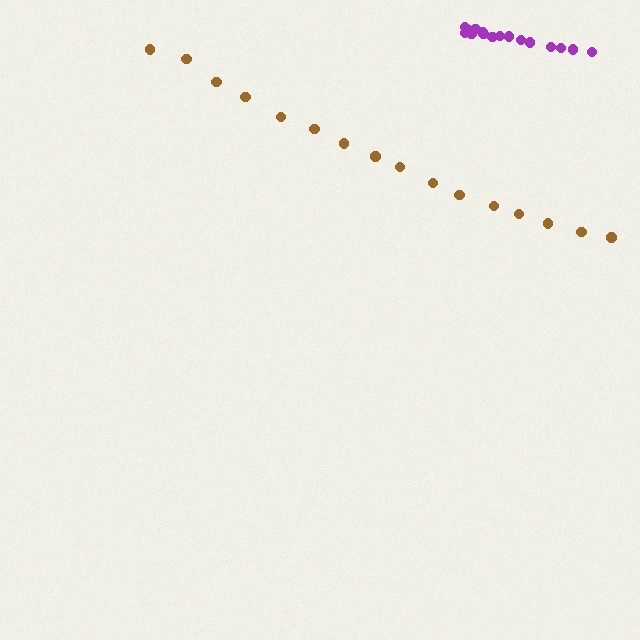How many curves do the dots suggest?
There are 2 distinct paths.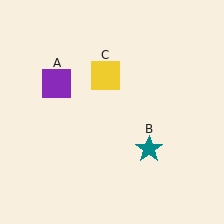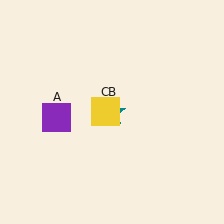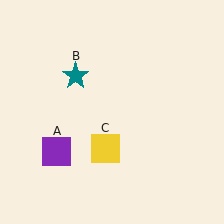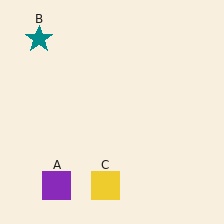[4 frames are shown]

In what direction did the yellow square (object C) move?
The yellow square (object C) moved down.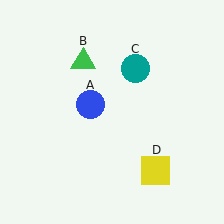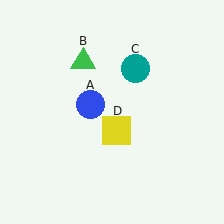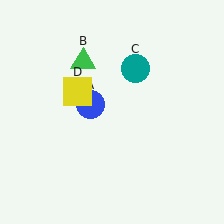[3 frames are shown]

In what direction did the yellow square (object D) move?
The yellow square (object D) moved up and to the left.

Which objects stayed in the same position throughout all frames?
Blue circle (object A) and green triangle (object B) and teal circle (object C) remained stationary.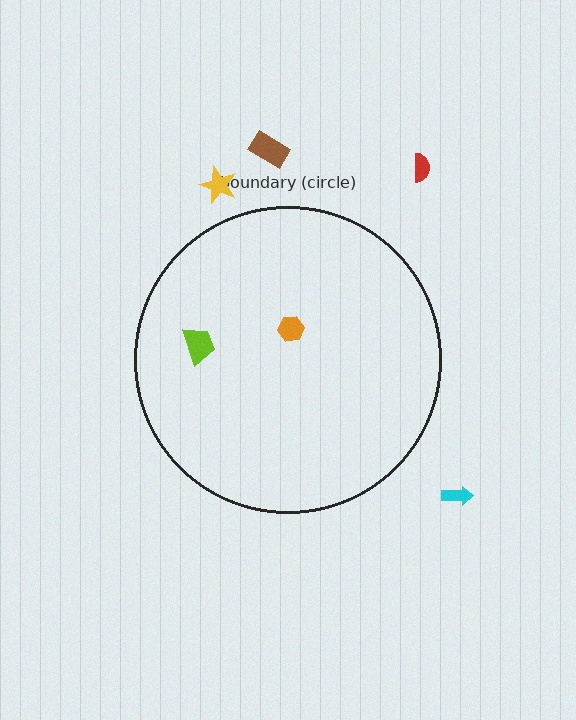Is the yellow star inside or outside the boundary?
Outside.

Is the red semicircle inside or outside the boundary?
Outside.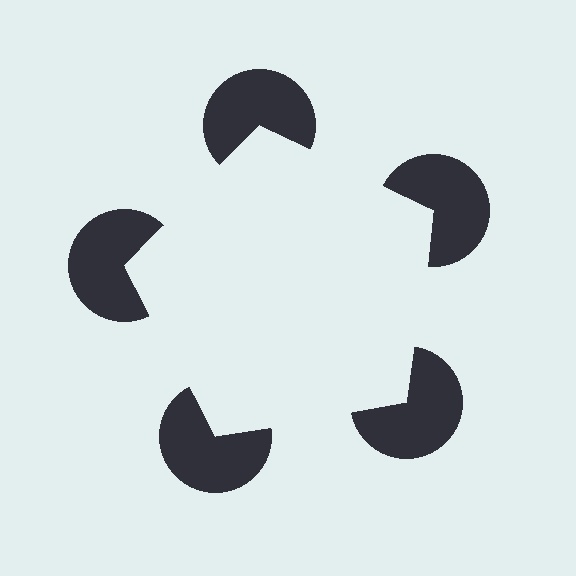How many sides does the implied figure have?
5 sides.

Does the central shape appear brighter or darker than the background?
It typically appears slightly brighter than the background, even though no actual brightness change is drawn.